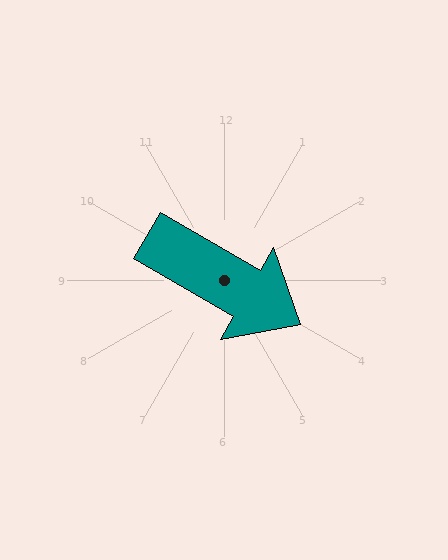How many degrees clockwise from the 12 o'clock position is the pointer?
Approximately 120 degrees.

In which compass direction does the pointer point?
Southeast.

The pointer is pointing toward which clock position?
Roughly 4 o'clock.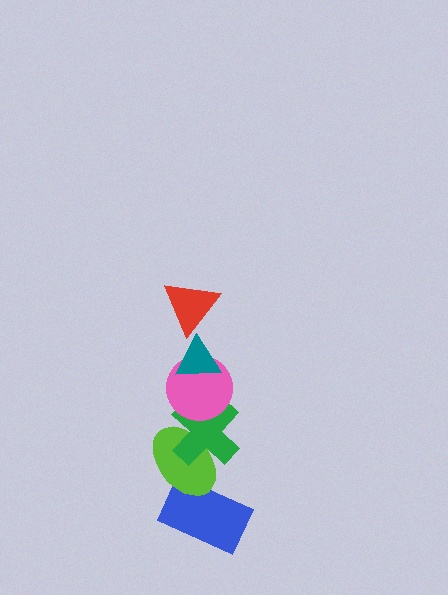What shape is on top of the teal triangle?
The red triangle is on top of the teal triangle.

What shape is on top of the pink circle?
The teal triangle is on top of the pink circle.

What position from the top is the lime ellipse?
The lime ellipse is 5th from the top.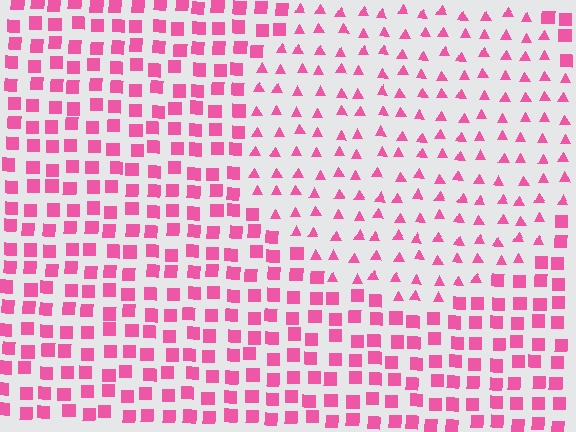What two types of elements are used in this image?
The image uses triangles inside the circle region and squares outside it.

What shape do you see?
I see a circle.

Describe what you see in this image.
The image is filled with small pink elements arranged in a uniform grid. A circle-shaped region contains triangles, while the surrounding area contains squares. The boundary is defined purely by the change in element shape.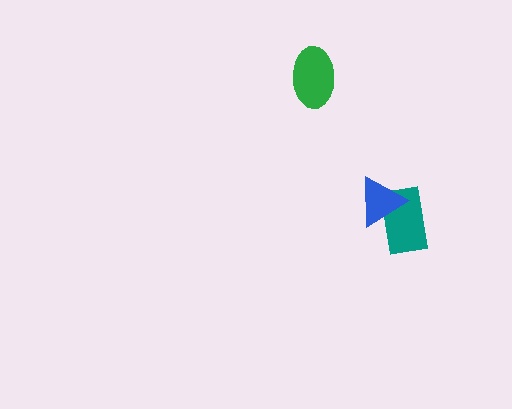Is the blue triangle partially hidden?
No, no other shape covers it.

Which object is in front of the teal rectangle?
The blue triangle is in front of the teal rectangle.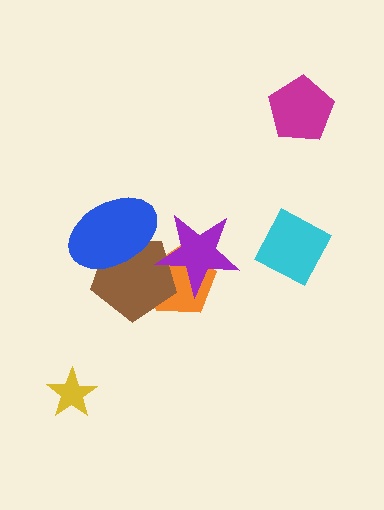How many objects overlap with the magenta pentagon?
0 objects overlap with the magenta pentagon.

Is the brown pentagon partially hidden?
Yes, it is partially covered by another shape.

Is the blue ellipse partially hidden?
No, no other shape covers it.